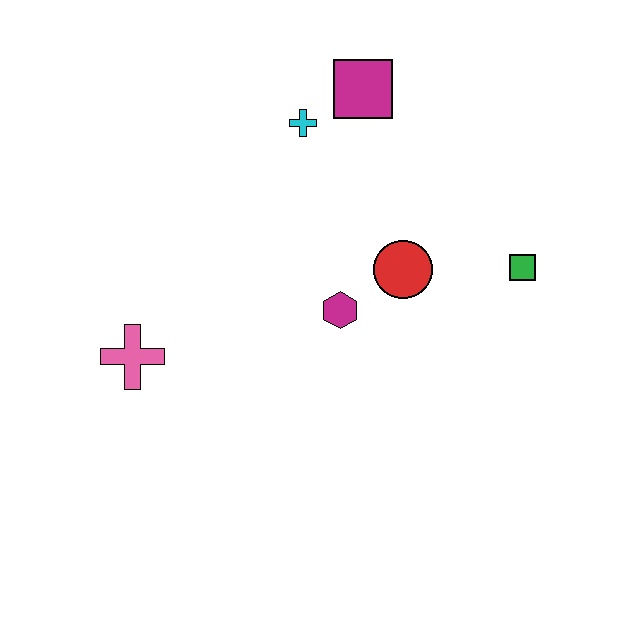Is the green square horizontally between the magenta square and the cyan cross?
No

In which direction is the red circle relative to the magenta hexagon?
The red circle is to the right of the magenta hexagon.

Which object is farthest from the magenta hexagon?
The magenta square is farthest from the magenta hexagon.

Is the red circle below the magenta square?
Yes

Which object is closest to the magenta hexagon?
The red circle is closest to the magenta hexagon.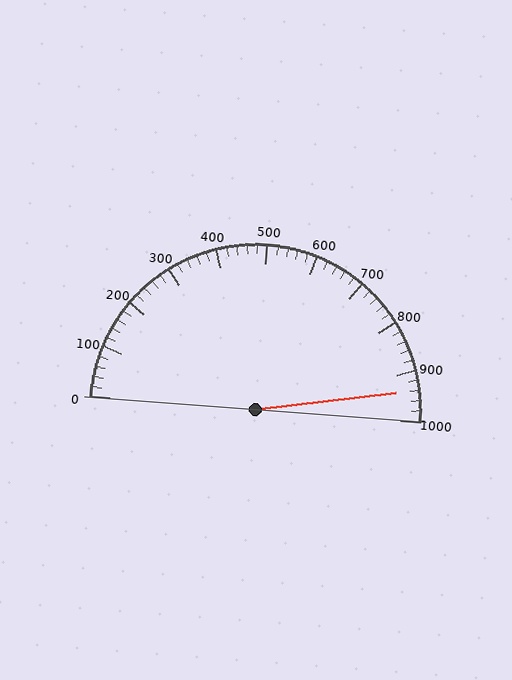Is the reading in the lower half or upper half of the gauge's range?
The reading is in the upper half of the range (0 to 1000).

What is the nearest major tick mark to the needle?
The nearest major tick mark is 900.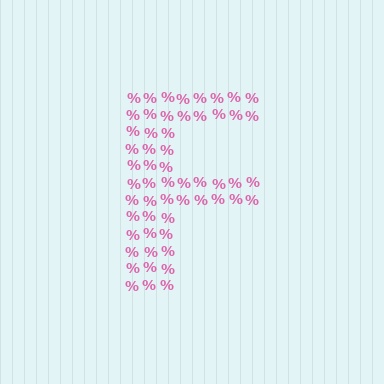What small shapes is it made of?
It is made of small percent signs.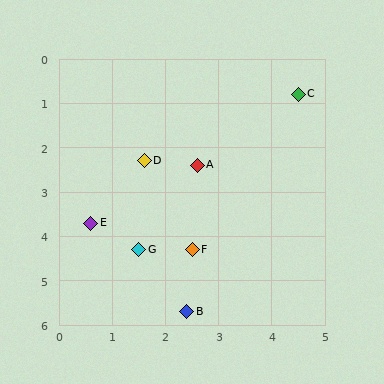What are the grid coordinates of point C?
Point C is at approximately (4.5, 0.8).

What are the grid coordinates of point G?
Point G is at approximately (1.5, 4.3).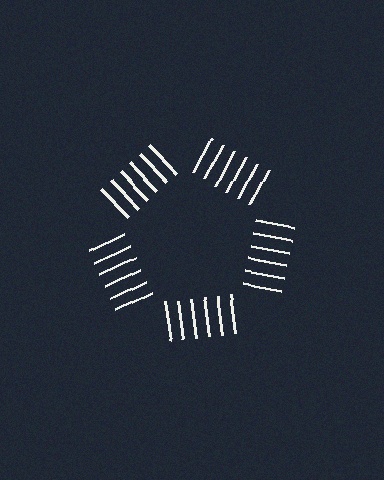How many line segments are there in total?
30 — 6 along each of the 5 edges.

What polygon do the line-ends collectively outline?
An illusory pentagon — the line segments terminate on its edges but no continuous stroke is drawn.